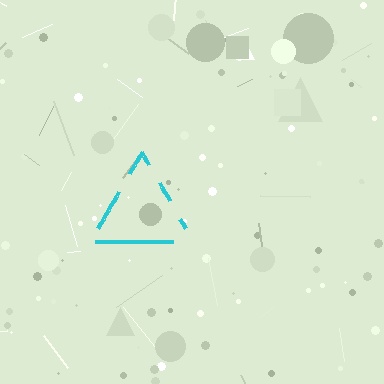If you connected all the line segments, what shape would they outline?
They would outline a triangle.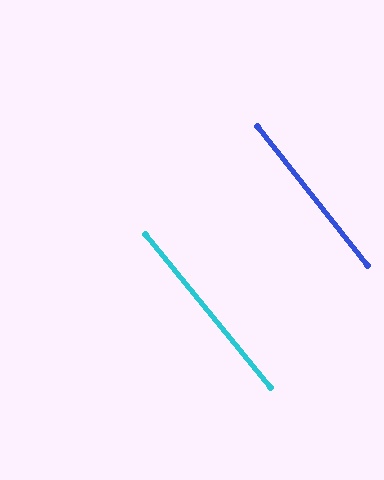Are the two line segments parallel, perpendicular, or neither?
Parallel — their directions differ by only 0.9°.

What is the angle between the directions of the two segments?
Approximately 1 degree.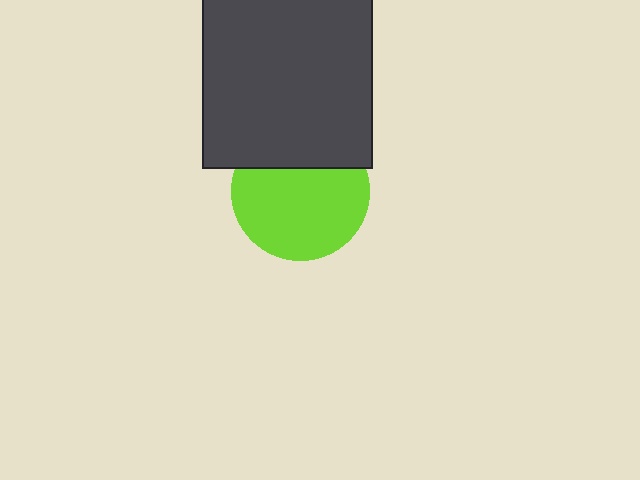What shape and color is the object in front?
The object in front is a dark gray square.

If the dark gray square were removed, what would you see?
You would see the complete lime circle.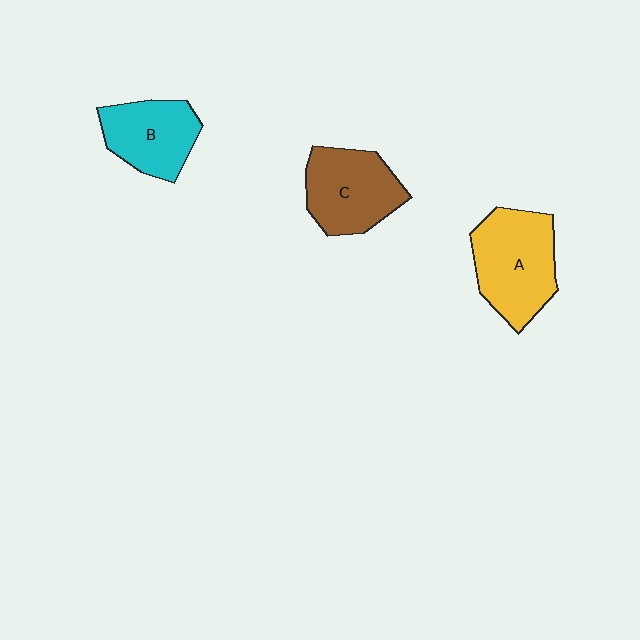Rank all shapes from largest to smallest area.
From largest to smallest: A (yellow), C (brown), B (cyan).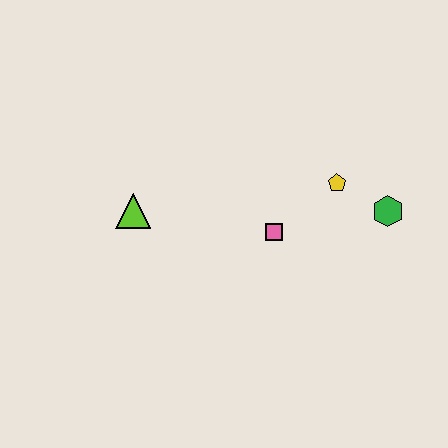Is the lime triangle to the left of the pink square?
Yes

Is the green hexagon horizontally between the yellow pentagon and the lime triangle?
No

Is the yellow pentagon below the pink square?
No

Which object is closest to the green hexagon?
The yellow pentagon is closest to the green hexagon.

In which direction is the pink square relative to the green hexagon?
The pink square is to the left of the green hexagon.